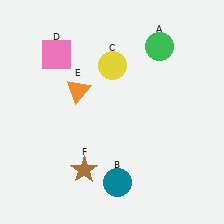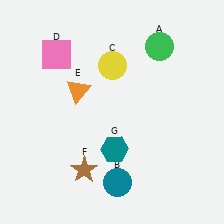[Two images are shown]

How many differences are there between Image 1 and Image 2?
There is 1 difference between the two images.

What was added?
A teal hexagon (G) was added in Image 2.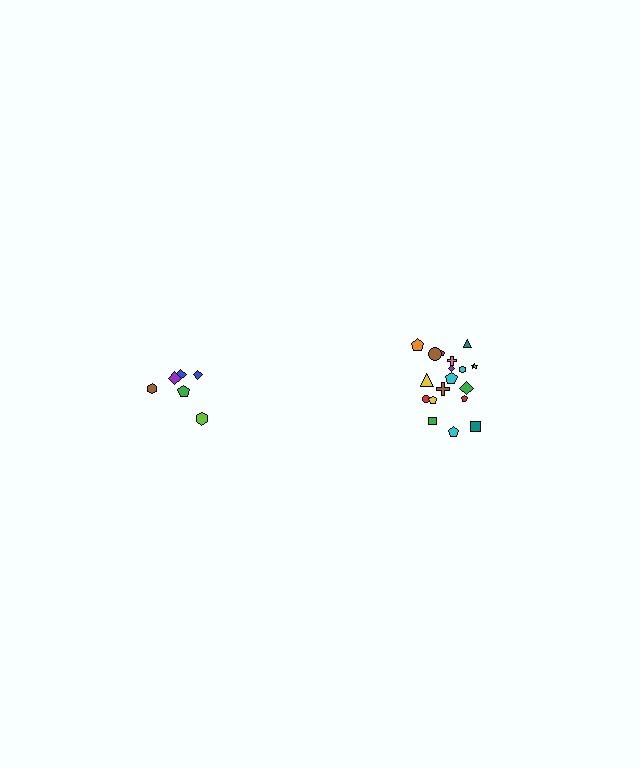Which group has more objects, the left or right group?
The right group.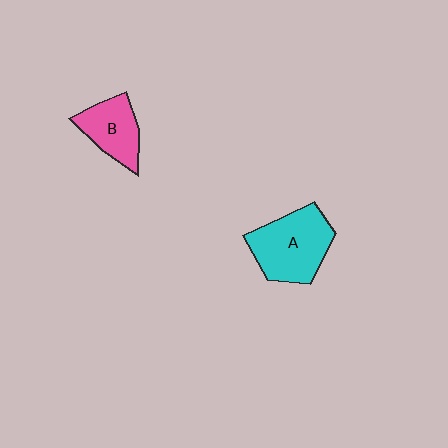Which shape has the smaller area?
Shape B (pink).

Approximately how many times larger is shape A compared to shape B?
Approximately 1.5 times.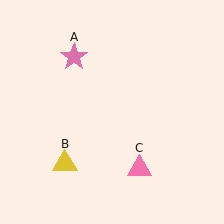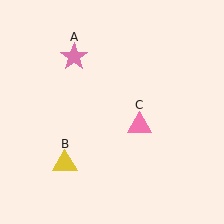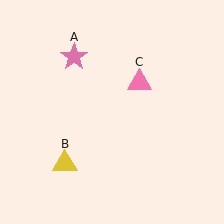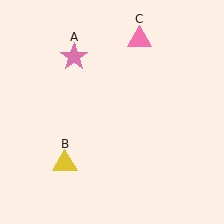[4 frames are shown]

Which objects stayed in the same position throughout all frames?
Pink star (object A) and yellow triangle (object B) remained stationary.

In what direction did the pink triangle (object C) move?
The pink triangle (object C) moved up.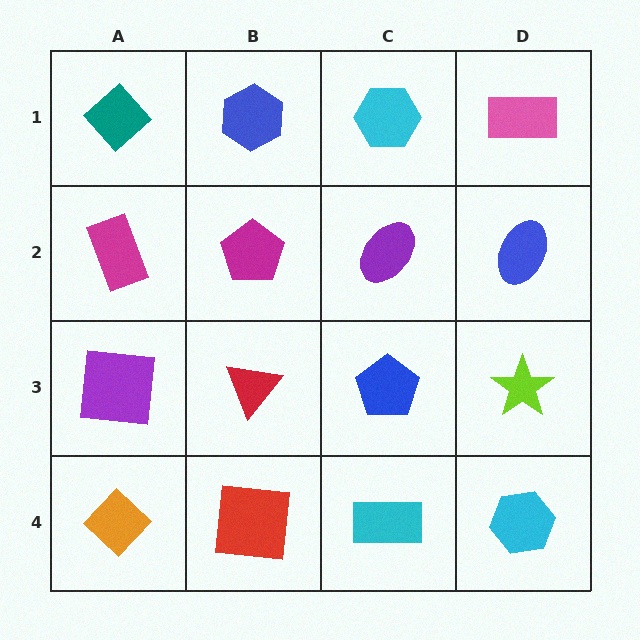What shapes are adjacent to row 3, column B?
A magenta pentagon (row 2, column B), a red square (row 4, column B), a purple square (row 3, column A), a blue pentagon (row 3, column C).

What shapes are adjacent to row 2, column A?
A teal diamond (row 1, column A), a purple square (row 3, column A), a magenta pentagon (row 2, column B).